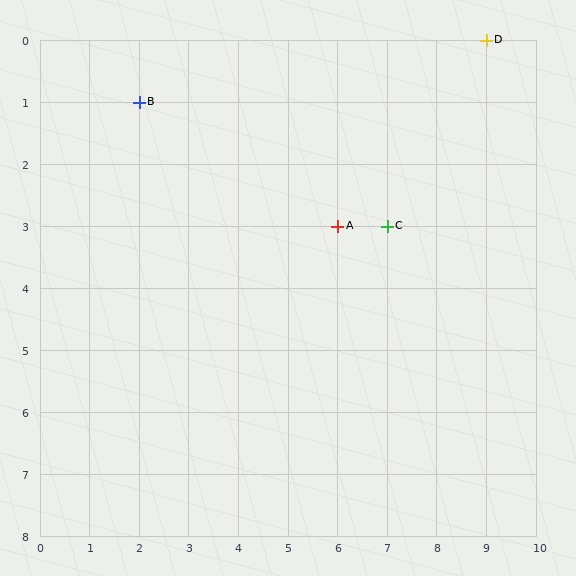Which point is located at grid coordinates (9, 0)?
Point D is at (9, 0).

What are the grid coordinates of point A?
Point A is at grid coordinates (6, 3).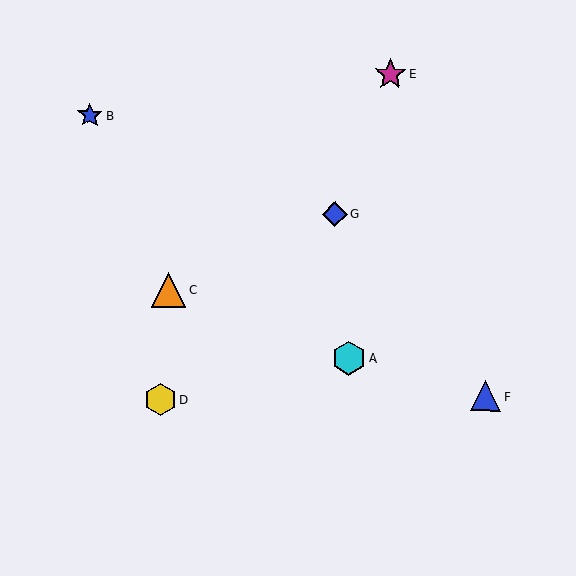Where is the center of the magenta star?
The center of the magenta star is at (390, 74).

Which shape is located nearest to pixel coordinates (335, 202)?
The blue diamond (labeled G) at (335, 214) is nearest to that location.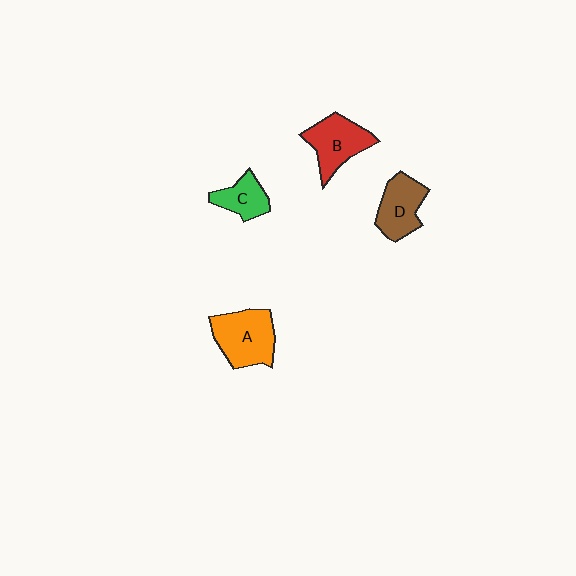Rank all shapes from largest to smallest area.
From largest to smallest: A (orange), B (red), D (brown), C (green).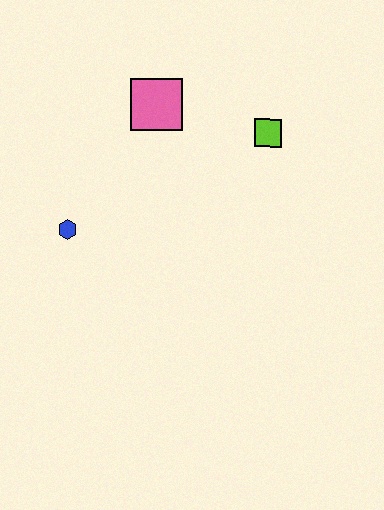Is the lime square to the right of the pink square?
Yes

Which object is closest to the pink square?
The lime square is closest to the pink square.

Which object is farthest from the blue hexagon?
The lime square is farthest from the blue hexagon.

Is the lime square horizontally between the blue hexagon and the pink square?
No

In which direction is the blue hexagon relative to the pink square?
The blue hexagon is below the pink square.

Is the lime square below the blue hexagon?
No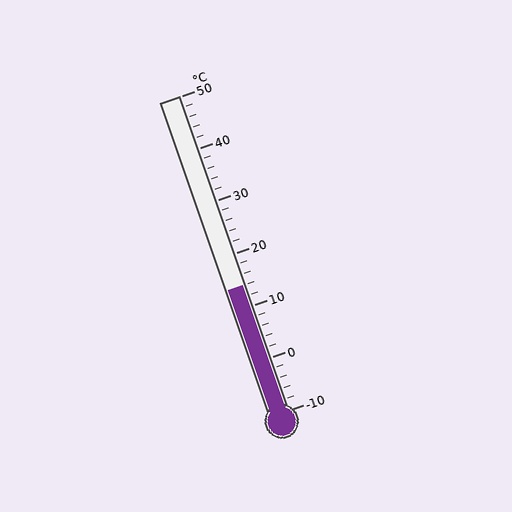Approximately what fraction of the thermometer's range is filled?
The thermometer is filled to approximately 40% of its range.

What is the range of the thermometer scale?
The thermometer scale ranges from -10°C to 50°C.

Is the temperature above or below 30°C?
The temperature is below 30°C.